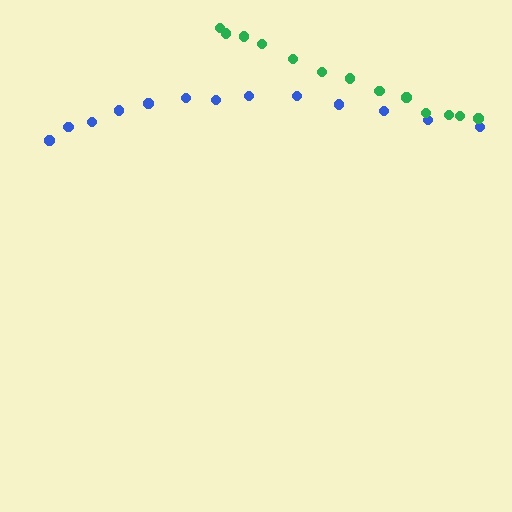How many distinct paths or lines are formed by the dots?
There are 2 distinct paths.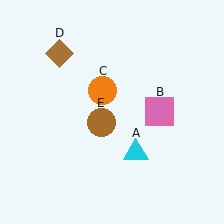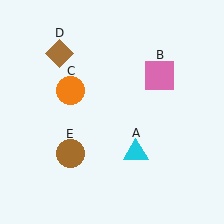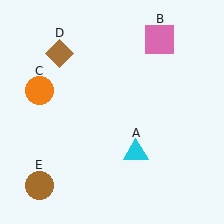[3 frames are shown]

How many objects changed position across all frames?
3 objects changed position: pink square (object B), orange circle (object C), brown circle (object E).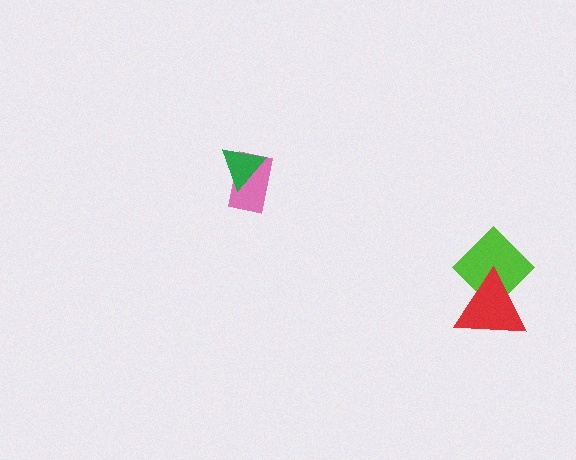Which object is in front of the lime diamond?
The red triangle is in front of the lime diamond.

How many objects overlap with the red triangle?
1 object overlaps with the red triangle.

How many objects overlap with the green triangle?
1 object overlaps with the green triangle.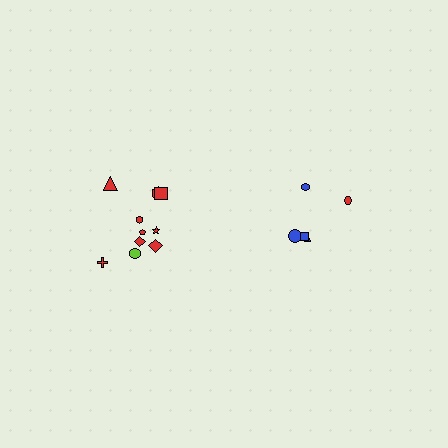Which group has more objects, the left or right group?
The left group.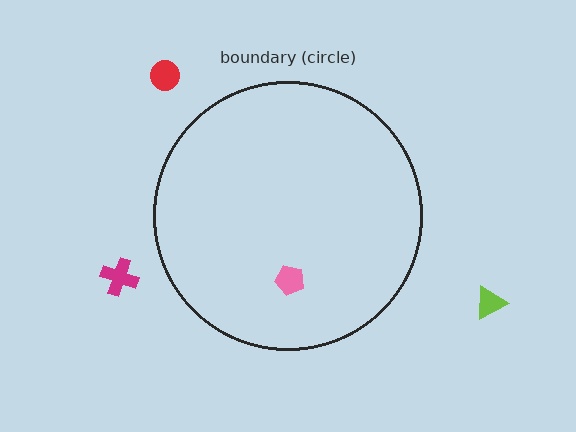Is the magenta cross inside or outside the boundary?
Outside.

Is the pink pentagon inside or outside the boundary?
Inside.